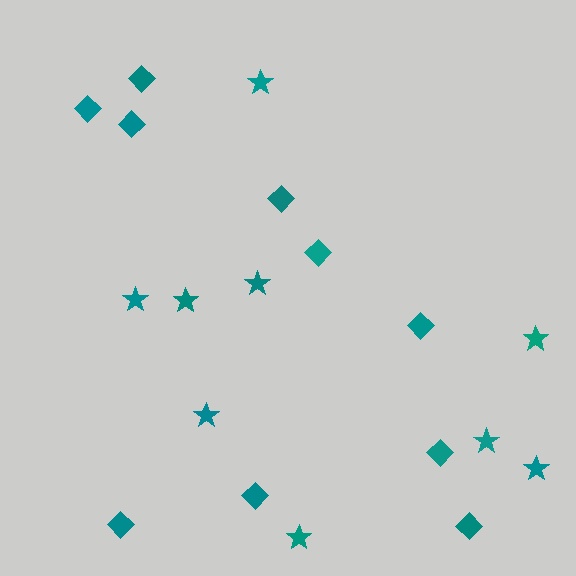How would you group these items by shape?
There are 2 groups: one group of diamonds (10) and one group of stars (9).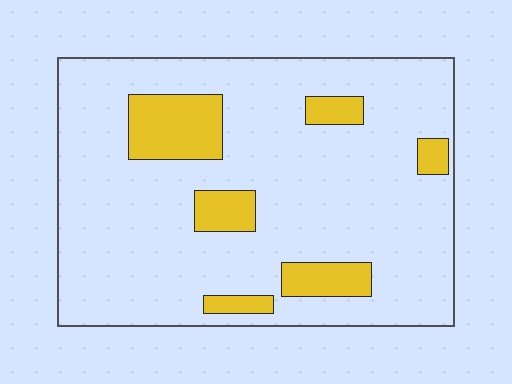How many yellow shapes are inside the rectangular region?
6.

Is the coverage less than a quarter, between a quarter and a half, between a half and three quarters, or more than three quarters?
Less than a quarter.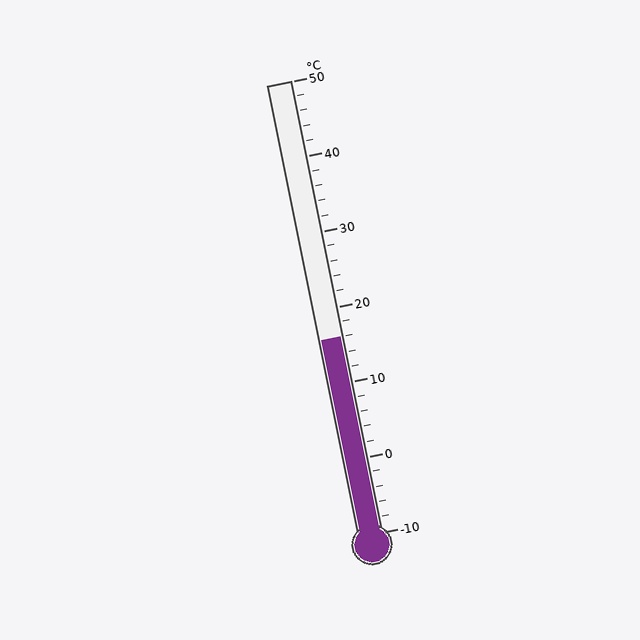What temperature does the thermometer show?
The thermometer shows approximately 16°C.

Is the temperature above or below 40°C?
The temperature is below 40°C.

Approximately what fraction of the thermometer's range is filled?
The thermometer is filled to approximately 45% of its range.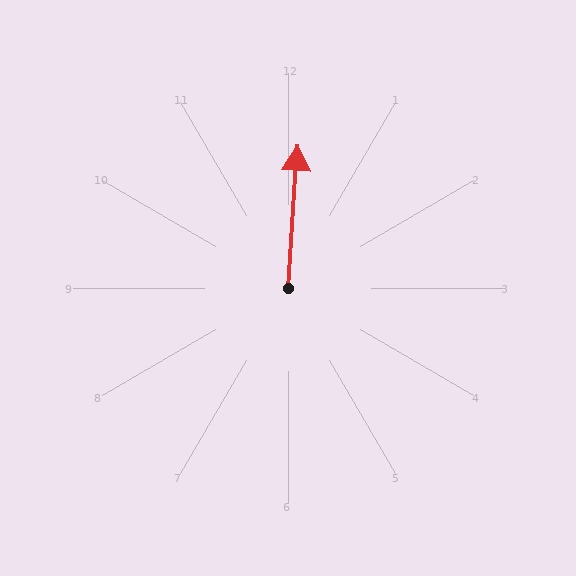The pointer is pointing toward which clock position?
Roughly 12 o'clock.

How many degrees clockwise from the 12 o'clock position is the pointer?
Approximately 4 degrees.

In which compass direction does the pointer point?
North.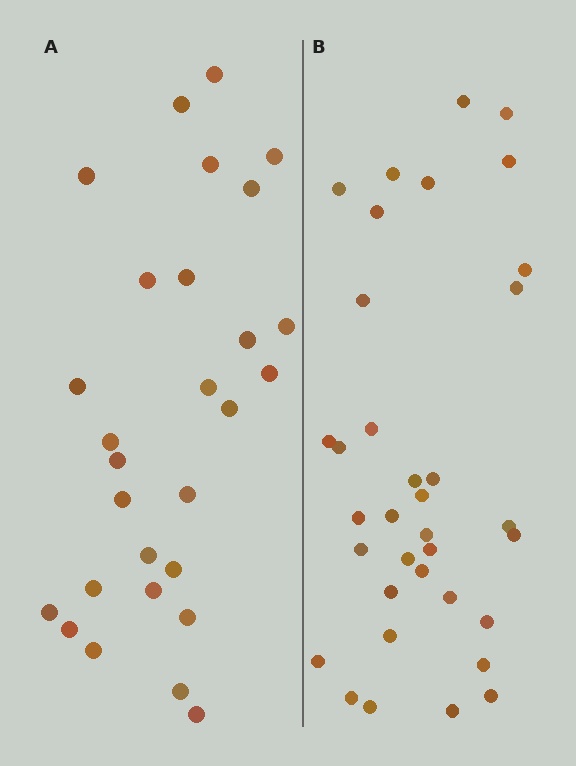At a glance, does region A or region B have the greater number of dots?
Region B (the right region) has more dots.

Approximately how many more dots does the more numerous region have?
Region B has roughly 8 or so more dots than region A.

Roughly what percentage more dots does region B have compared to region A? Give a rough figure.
About 25% more.